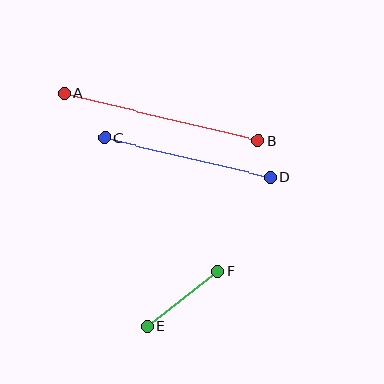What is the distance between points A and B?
The distance is approximately 200 pixels.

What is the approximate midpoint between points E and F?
The midpoint is at approximately (183, 299) pixels.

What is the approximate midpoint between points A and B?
The midpoint is at approximately (161, 117) pixels.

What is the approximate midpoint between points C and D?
The midpoint is at approximately (188, 158) pixels.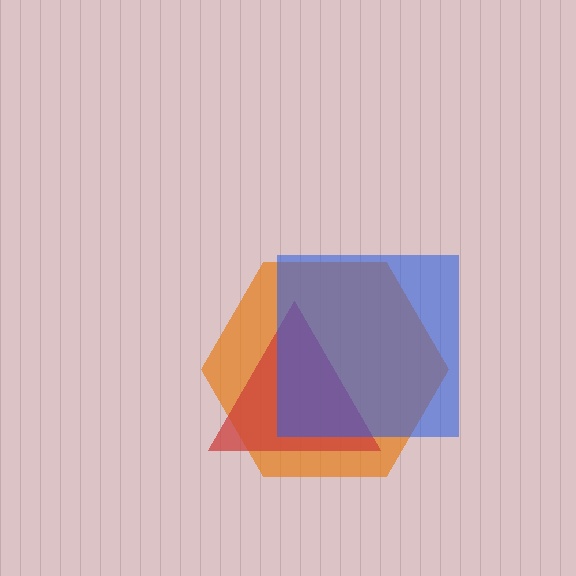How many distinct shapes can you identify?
There are 3 distinct shapes: an orange hexagon, a red triangle, a blue square.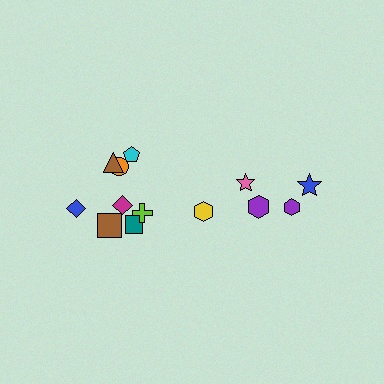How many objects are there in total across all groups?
There are 13 objects.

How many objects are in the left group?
There are 8 objects.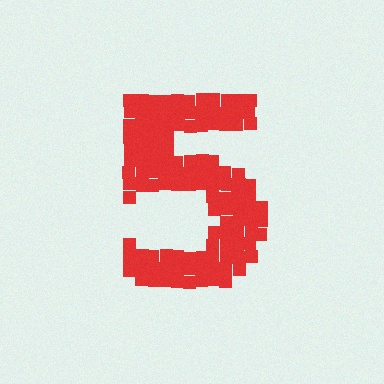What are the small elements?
The small elements are squares.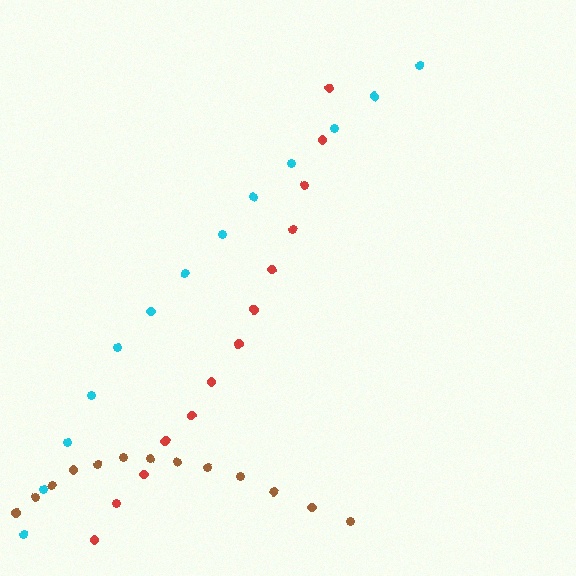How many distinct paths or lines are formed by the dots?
There are 3 distinct paths.